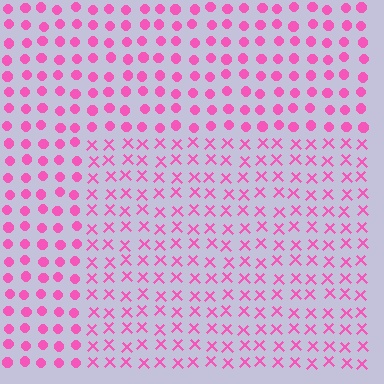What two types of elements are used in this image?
The image uses X marks inside the rectangle region and circles outside it.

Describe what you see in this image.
The image is filled with small pink elements arranged in a uniform grid. A rectangle-shaped region contains X marks, while the surrounding area contains circles. The boundary is defined purely by the change in element shape.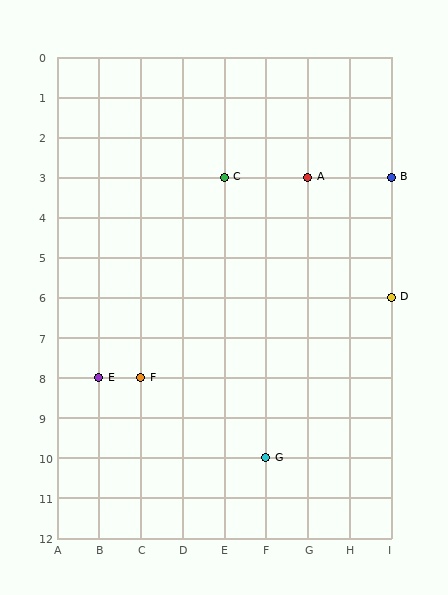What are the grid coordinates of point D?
Point D is at grid coordinates (I, 6).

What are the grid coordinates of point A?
Point A is at grid coordinates (G, 3).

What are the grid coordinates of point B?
Point B is at grid coordinates (I, 3).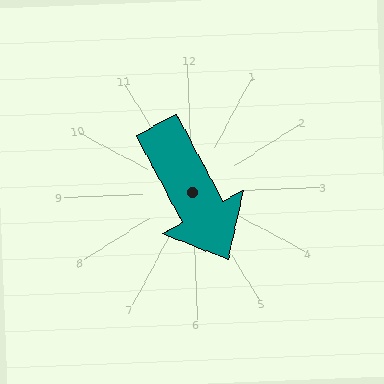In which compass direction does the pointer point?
Southeast.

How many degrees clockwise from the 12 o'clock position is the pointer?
Approximately 154 degrees.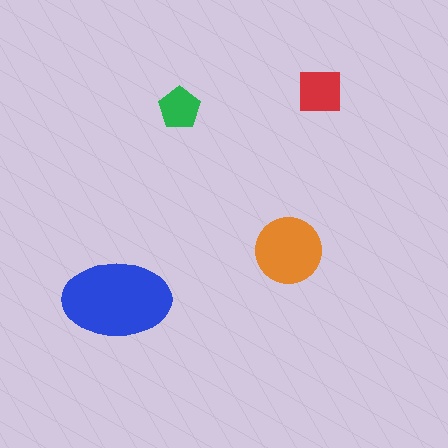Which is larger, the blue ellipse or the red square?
The blue ellipse.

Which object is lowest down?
The blue ellipse is bottommost.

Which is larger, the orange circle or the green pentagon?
The orange circle.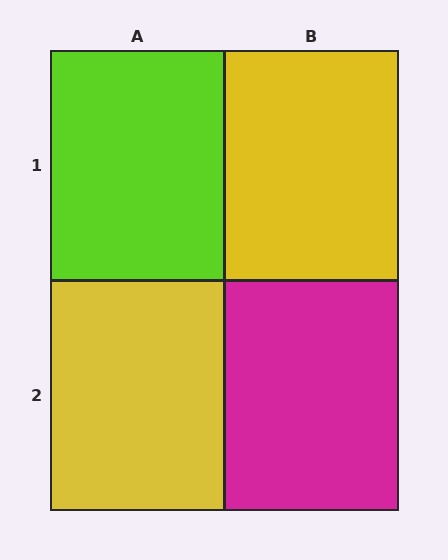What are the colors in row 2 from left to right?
Yellow, magenta.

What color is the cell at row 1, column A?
Lime.